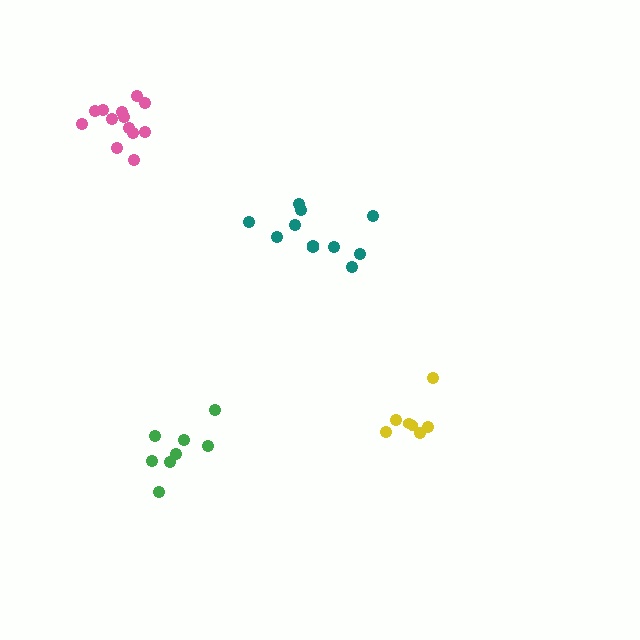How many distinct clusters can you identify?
There are 4 distinct clusters.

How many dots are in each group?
Group 1: 11 dots, Group 2: 7 dots, Group 3: 13 dots, Group 4: 8 dots (39 total).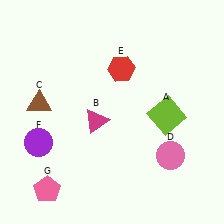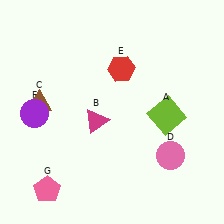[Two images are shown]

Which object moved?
The purple circle (F) moved up.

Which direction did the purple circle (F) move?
The purple circle (F) moved up.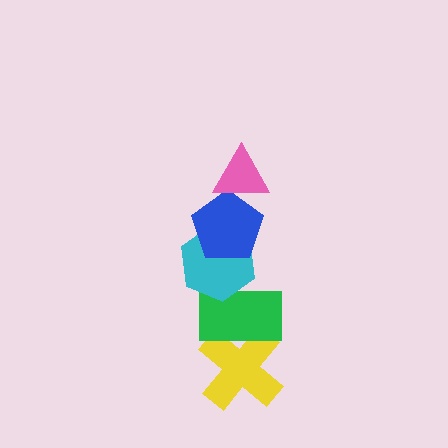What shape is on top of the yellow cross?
The green rectangle is on top of the yellow cross.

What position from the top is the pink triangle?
The pink triangle is 1st from the top.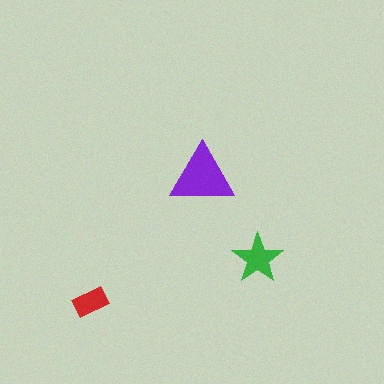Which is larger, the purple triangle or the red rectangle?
The purple triangle.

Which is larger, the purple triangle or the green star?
The purple triangle.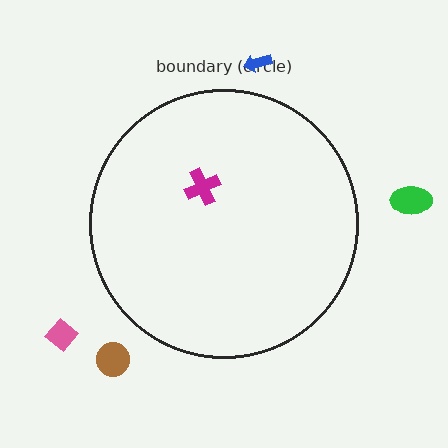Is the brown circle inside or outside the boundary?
Outside.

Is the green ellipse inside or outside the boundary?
Outside.